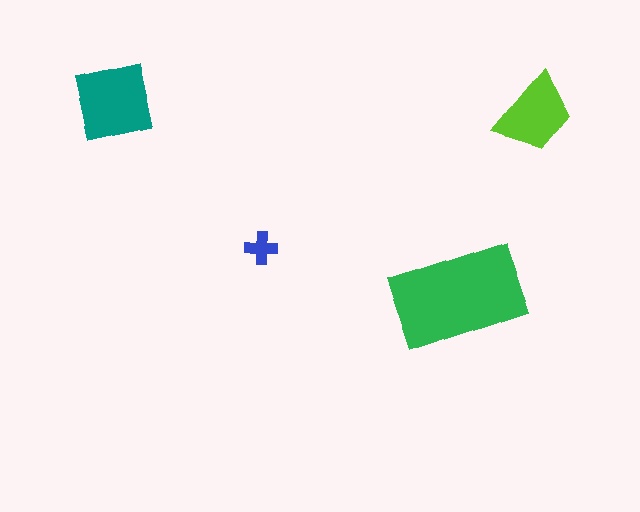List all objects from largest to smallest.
The green rectangle, the teal square, the lime trapezoid, the blue cross.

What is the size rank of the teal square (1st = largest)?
2nd.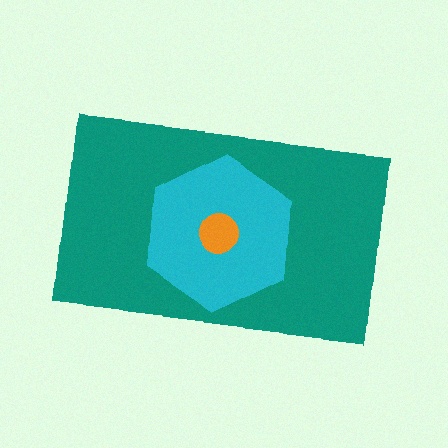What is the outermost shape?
The teal rectangle.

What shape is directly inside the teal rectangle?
The cyan hexagon.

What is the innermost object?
The orange circle.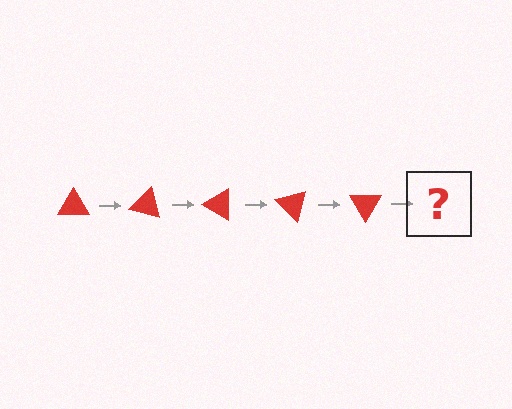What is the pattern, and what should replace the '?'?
The pattern is that the triangle rotates 15 degrees each step. The '?' should be a red triangle rotated 75 degrees.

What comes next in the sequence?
The next element should be a red triangle rotated 75 degrees.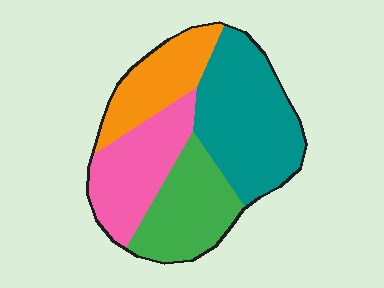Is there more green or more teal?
Teal.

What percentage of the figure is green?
Green covers 23% of the figure.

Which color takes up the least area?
Orange, at roughly 20%.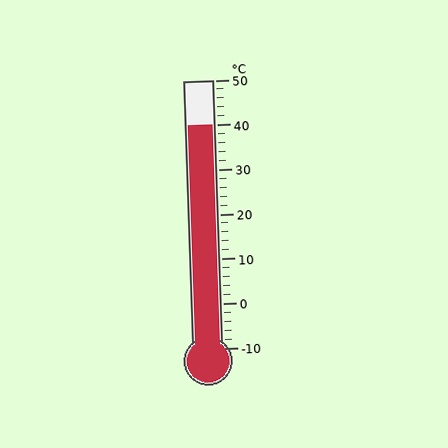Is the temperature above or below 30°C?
The temperature is above 30°C.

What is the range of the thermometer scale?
The thermometer scale ranges from -10°C to 50°C.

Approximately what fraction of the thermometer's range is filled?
The thermometer is filled to approximately 85% of its range.